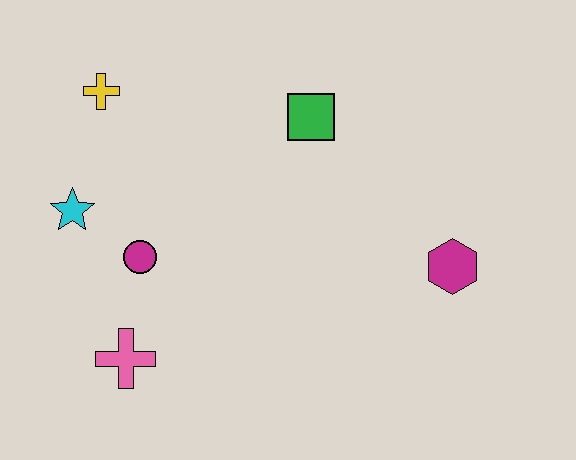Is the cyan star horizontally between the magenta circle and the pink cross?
No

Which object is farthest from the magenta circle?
The magenta hexagon is farthest from the magenta circle.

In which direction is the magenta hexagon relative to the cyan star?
The magenta hexagon is to the right of the cyan star.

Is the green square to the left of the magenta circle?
No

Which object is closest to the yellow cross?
The cyan star is closest to the yellow cross.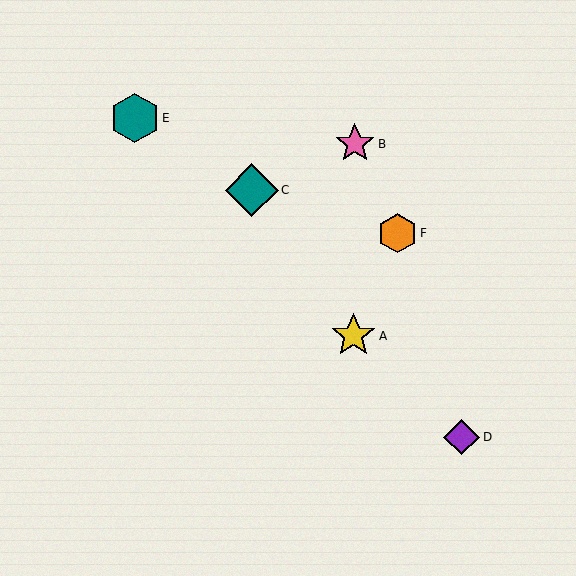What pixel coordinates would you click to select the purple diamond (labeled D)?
Click at (462, 437) to select the purple diamond D.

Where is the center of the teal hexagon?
The center of the teal hexagon is at (135, 118).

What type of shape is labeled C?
Shape C is a teal diamond.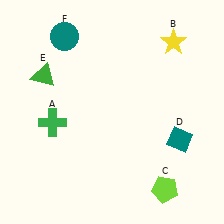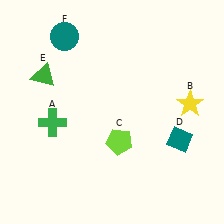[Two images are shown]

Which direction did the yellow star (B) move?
The yellow star (B) moved down.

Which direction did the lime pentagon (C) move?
The lime pentagon (C) moved up.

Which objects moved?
The objects that moved are: the yellow star (B), the lime pentagon (C).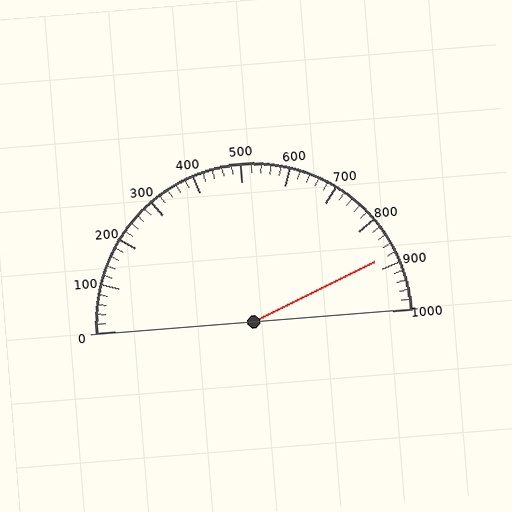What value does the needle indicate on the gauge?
The needle indicates approximately 880.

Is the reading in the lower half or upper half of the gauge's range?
The reading is in the upper half of the range (0 to 1000).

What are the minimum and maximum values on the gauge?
The gauge ranges from 0 to 1000.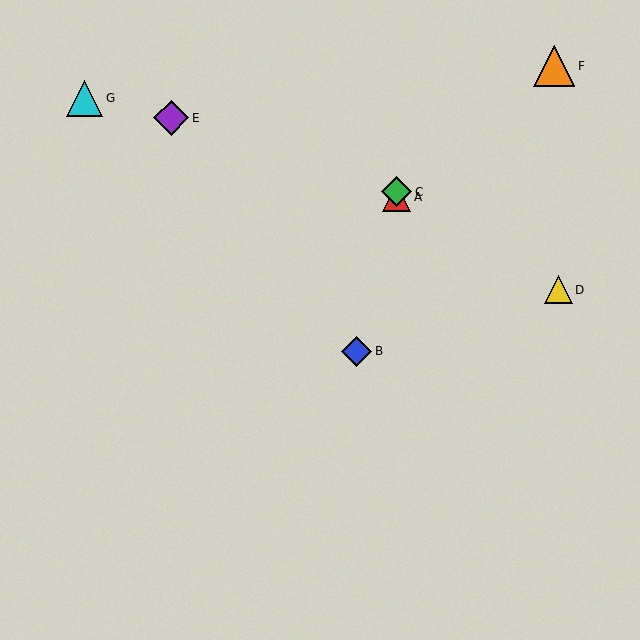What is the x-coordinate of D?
Object D is at x≈558.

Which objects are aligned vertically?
Objects A, C are aligned vertically.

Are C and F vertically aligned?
No, C is at x≈397 and F is at x≈554.